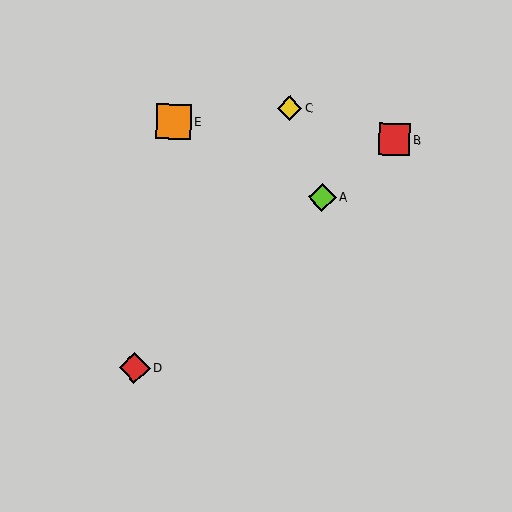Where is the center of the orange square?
The center of the orange square is at (174, 121).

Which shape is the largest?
The orange square (labeled E) is the largest.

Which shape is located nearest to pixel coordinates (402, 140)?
The red square (labeled B) at (394, 139) is nearest to that location.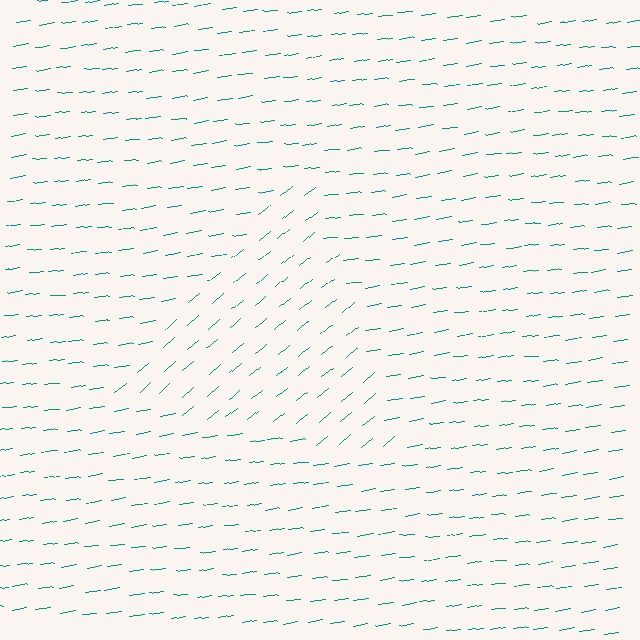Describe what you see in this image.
The image is filled with small teal line segments. A triangle region in the image has lines oriented differently from the surrounding lines, creating a visible texture boundary.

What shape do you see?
I see a triangle.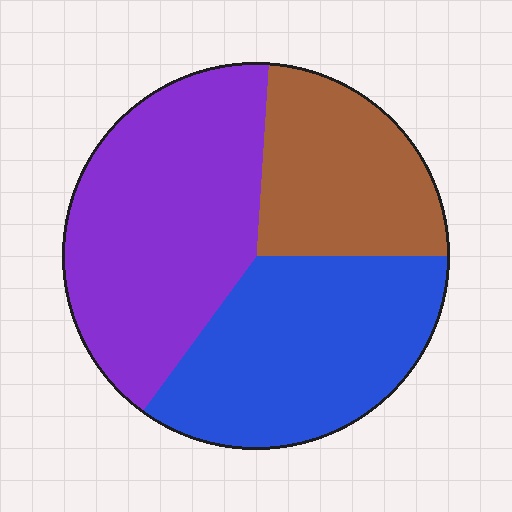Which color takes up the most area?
Purple, at roughly 40%.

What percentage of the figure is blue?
Blue covers about 35% of the figure.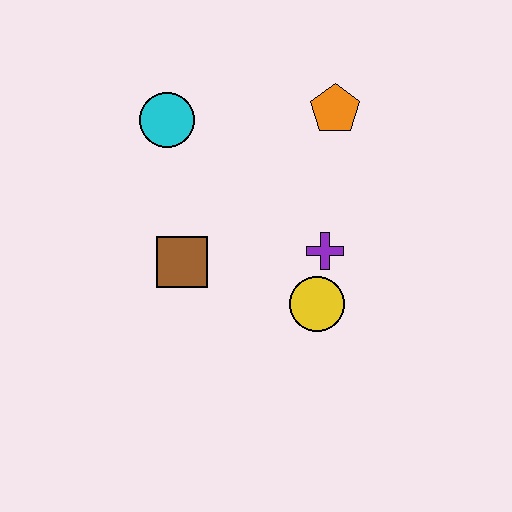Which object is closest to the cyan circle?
The brown square is closest to the cyan circle.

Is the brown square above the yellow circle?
Yes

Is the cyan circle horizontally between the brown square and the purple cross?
No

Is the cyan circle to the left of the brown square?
Yes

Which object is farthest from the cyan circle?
The yellow circle is farthest from the cyan circle.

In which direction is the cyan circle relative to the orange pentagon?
The cyan circle is to the left of the orange pentagon.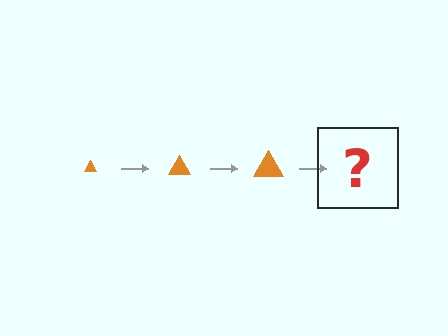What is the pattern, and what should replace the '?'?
The pattern is that the triangle gets progressively larger each step. The '?' should be an orange triangle, larger than the previous one.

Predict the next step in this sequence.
The next step is an orange triangle, larger than the previous one.